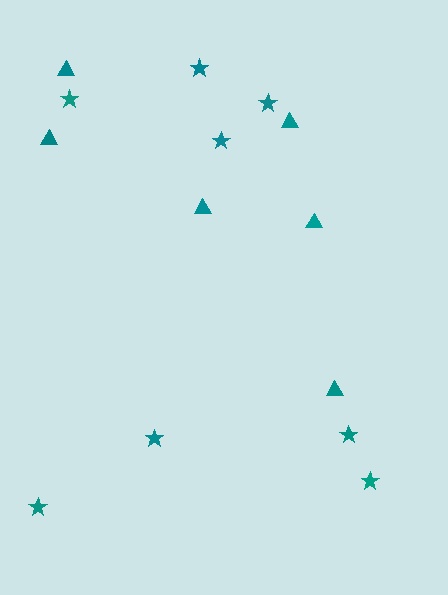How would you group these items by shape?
There are 2 groups: one group of stars (8) and one group of triangles (6).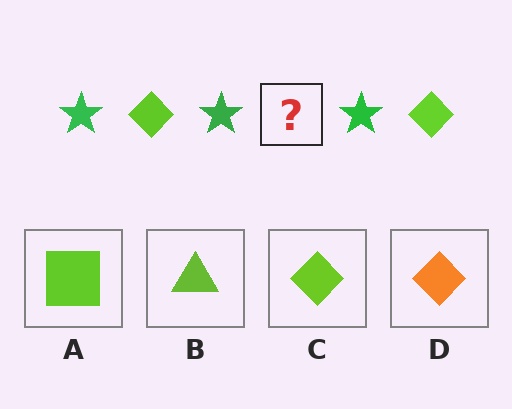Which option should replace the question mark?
Option C.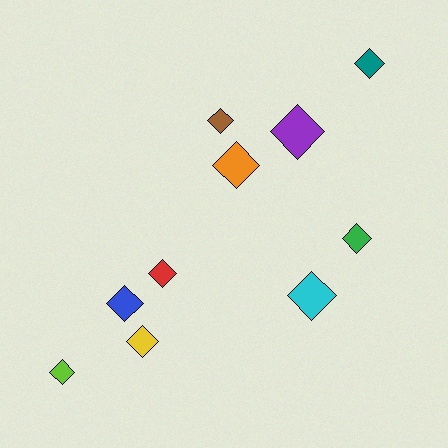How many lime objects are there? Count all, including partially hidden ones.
There is 1 lime object.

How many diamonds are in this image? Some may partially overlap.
There are 10 diamonds.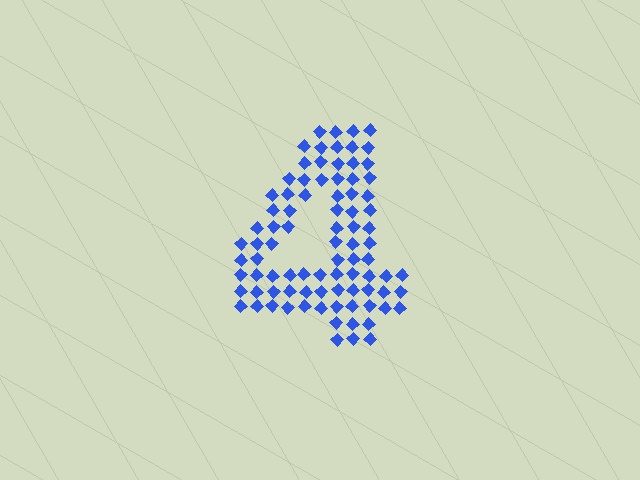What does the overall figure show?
The overall figure shows the digit 4.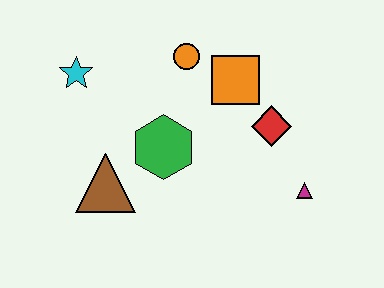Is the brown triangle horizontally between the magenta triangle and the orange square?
No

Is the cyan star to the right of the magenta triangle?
No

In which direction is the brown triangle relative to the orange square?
The brown triangle is to the left of the orange square.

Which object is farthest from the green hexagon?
The magenta triangle is farthest from the green hexagon.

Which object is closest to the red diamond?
The orange square is closest to the red diamond.